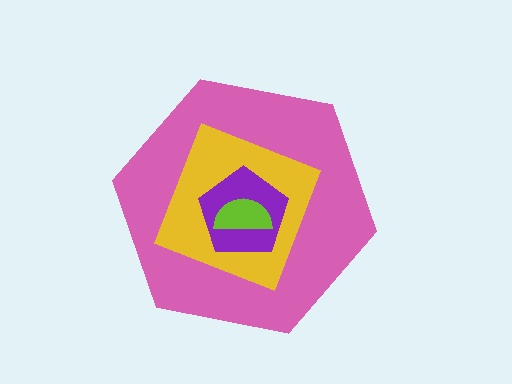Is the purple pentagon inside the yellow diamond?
Yes.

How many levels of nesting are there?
4.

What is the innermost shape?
The lime semicircle.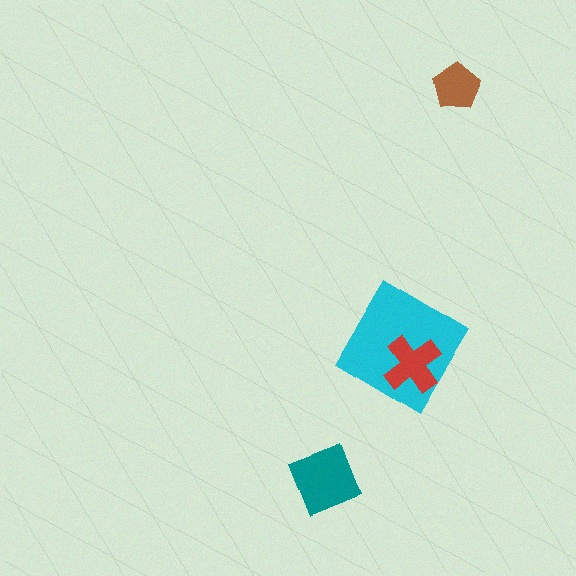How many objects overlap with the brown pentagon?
0 objects overlap with the brown pentagon.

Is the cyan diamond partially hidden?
Yes, it is partially covered by another shape.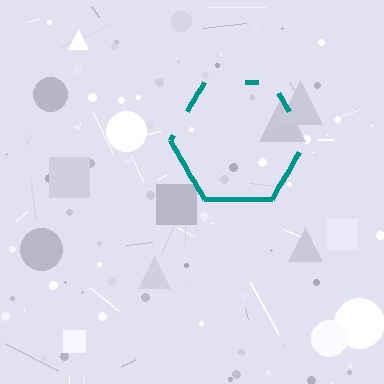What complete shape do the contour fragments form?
The contour fragments form a hexagon.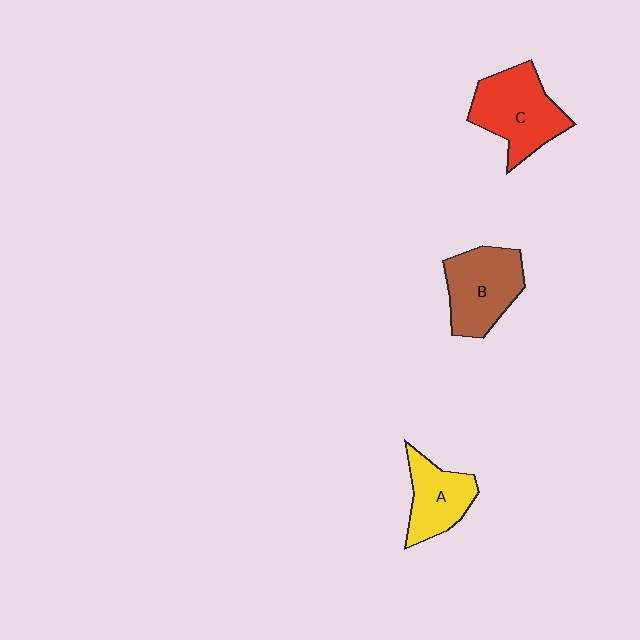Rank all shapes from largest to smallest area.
From largest to smallest: C (red), B (brown), A (yellow).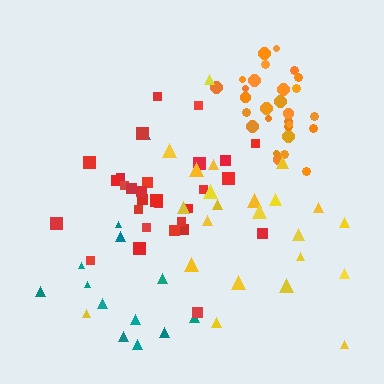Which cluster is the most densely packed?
Orange.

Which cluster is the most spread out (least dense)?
Teal.